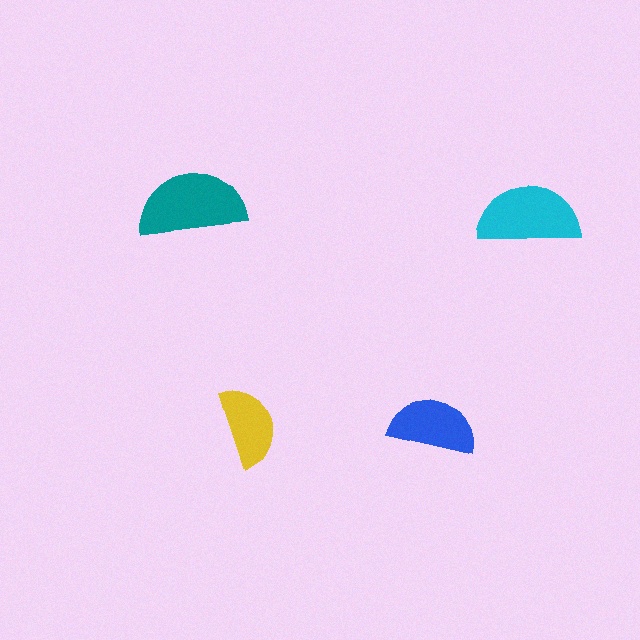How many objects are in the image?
There are 4 objects in the image.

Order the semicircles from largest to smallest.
the teal one, the cyan one, the blue one, the yellow one.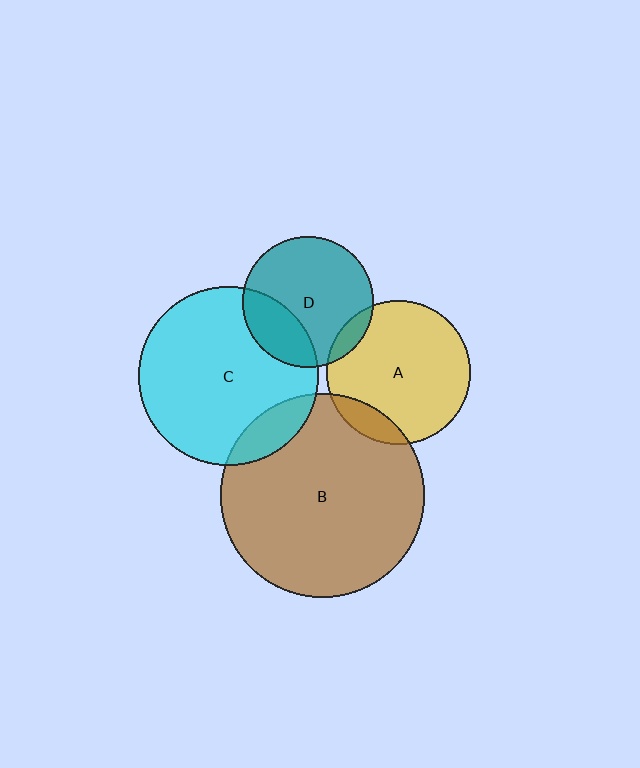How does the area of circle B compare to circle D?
Approximately 2.4 times.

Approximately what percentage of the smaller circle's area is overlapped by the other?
Approximately 10%.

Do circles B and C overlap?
Yes.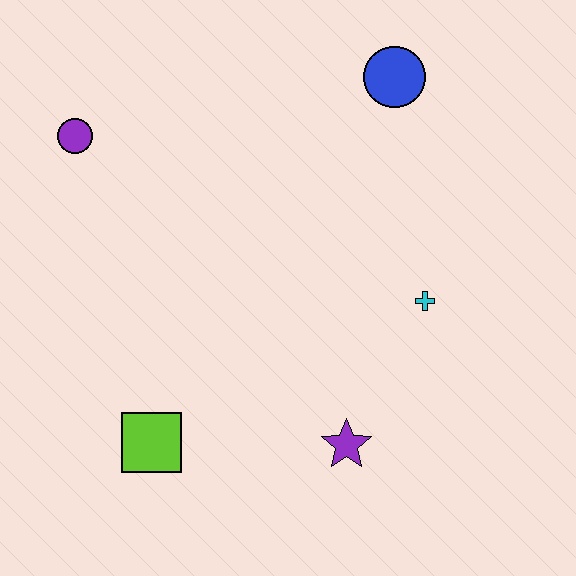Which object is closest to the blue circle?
The cyan cross is closest to the blue circle.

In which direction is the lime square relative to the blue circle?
The lime square is below the blue circle.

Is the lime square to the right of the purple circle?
Yes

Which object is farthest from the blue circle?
The lime square is farthest from the blue circle.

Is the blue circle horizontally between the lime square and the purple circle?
No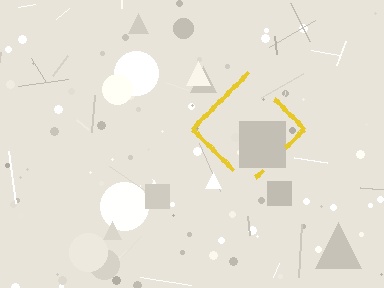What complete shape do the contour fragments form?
The contour fragments form a diamond.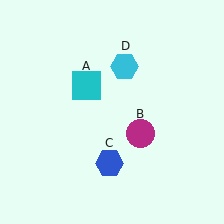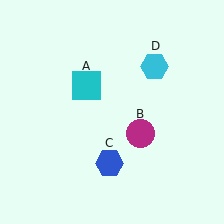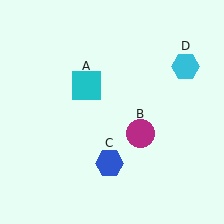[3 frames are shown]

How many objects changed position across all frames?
1 object changed position: cyan hexagon (object D).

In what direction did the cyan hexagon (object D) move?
The cyan hexagon (object D) moved right.